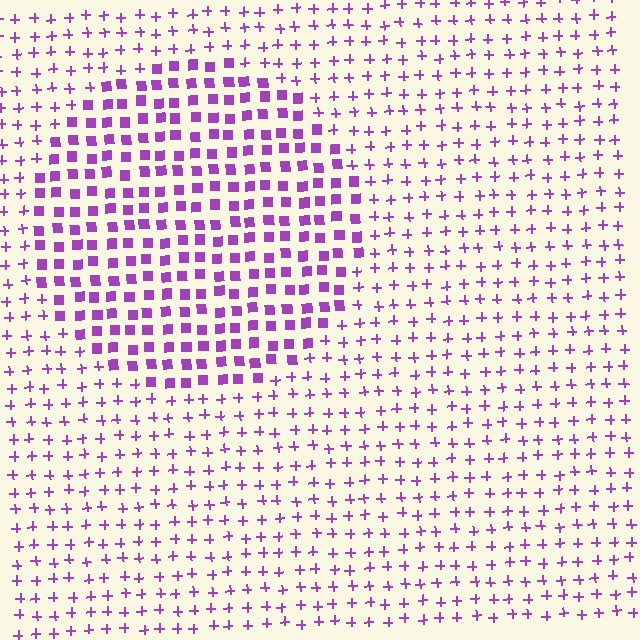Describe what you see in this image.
The image is filled with small purple elements arranged in a uniform grid. A circle-shaped region contains squares, while the surrounding area contains plus signs. The boundary is defined purely by the change in element shape.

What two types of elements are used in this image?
The image uses squares inside the circle region and plus signs outside it.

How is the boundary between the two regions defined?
The boundary is defined by a change in element shape: squares inside vs. plus signs outside. All elements share the same color and spacing.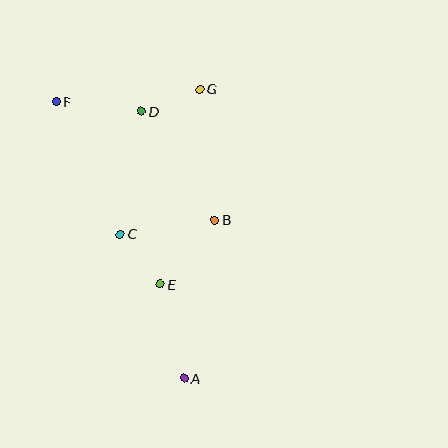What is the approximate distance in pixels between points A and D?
The distance between A and D is approximately 270 pixels.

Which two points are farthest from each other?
Points A and F are farthest from each other.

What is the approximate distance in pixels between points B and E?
The distance between B and E is approximately 84 pixels.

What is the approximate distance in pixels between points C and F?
The distance between C and F is approximately 147 pixels.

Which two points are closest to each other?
Points D and G are closest to each other.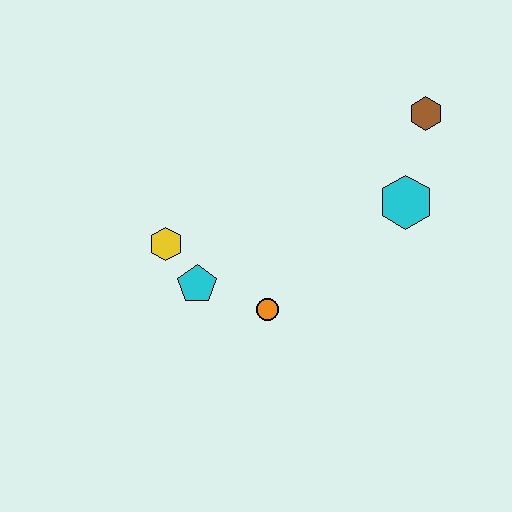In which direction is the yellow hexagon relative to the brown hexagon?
The yellow hexagon is to the left of the brown hexagon.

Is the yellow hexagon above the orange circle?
Yes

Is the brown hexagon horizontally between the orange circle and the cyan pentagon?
No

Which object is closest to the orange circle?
The cyan pentagon is closest to the orange circle.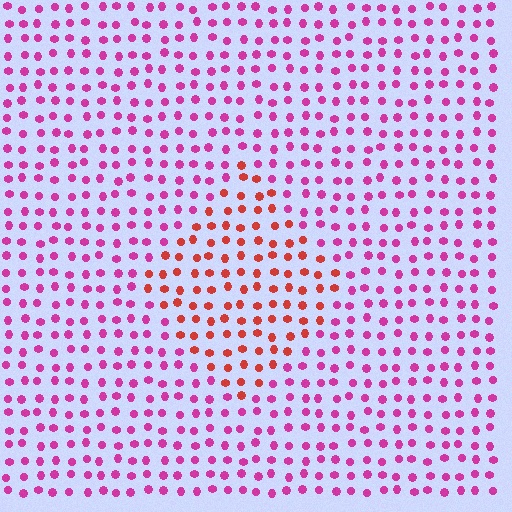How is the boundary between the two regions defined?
The boundary is defined purely by a slight shift in hue (about 44 degrees). Spacing, size, and orientation are identical on both sides.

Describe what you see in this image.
The image is filled with small magenta elements in a uniform arrangement. A diamond-shaped region is visible where the elements are tinted to a slightly different hue, forming a subtle color boundary.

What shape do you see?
I see a diamond.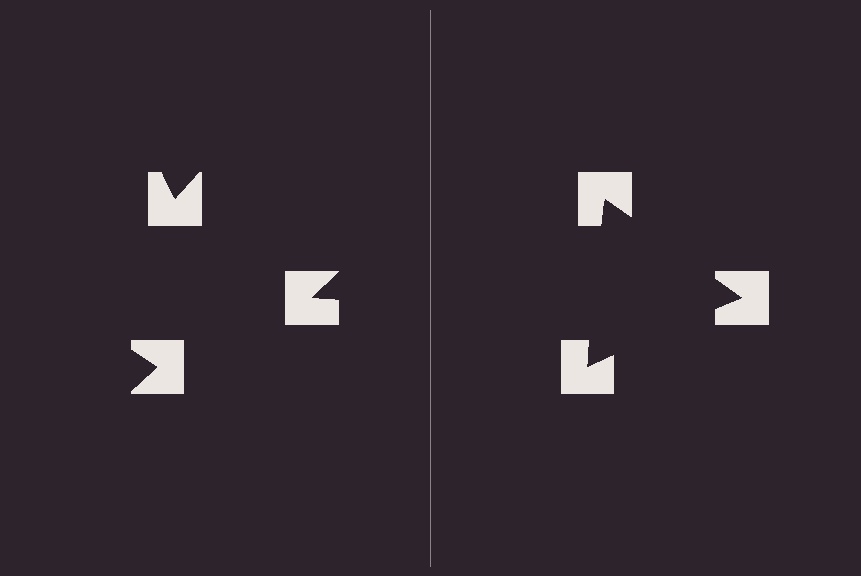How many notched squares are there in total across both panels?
6 — 3 on each side.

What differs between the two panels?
The notched squares are positioned identically on both sides; only the wedge orientations differ. On the right they align to a triangle; on the left they are misaligned.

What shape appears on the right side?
An illusory triangle.